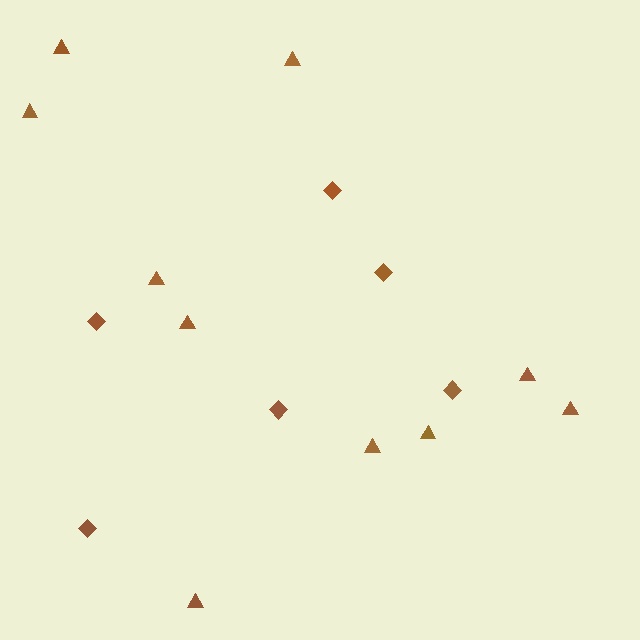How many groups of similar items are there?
There are 2 groups: one group of triangles (10) and one group of diamonds (6).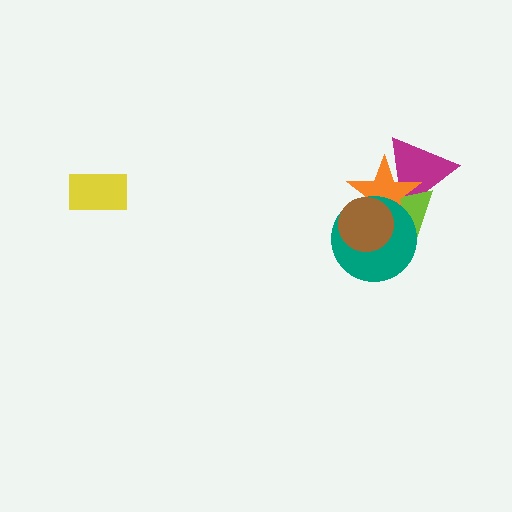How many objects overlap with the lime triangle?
4 objects overlap with the lime triangle.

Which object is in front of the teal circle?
The brown circle is in front of the teal circle.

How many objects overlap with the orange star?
4 objects overlap with the orange star.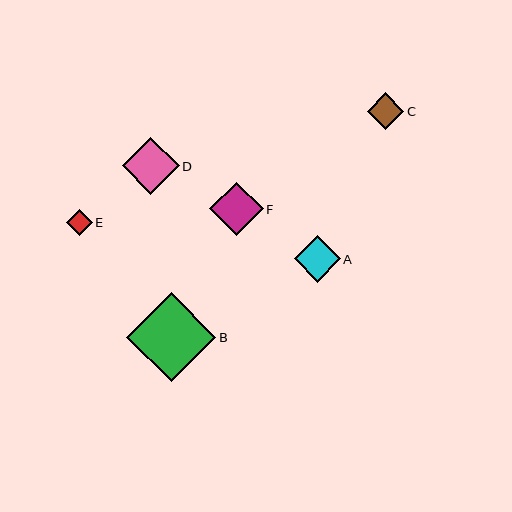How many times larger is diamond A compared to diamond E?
Diamond A is approximately 1.8 times the size of diamond E.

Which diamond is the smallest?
Diamond E is the smallest with a size of approximately 26 pixels.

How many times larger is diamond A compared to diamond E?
Diamond A is approximately 1.8 times the size of diamond E.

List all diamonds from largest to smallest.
From largest to smallest: B, D, F, A, C, E.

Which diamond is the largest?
Diamond B is the largest with a size of approximately 89 pixels.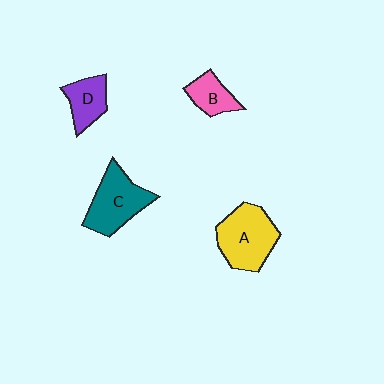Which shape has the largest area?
Shape A (yellow).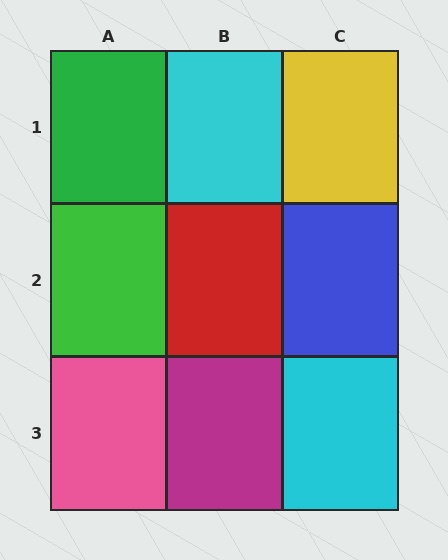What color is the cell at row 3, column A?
Pink.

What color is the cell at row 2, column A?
Green.